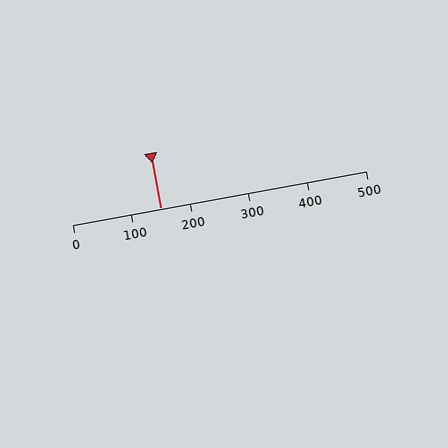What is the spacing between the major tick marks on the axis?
The major ticks are spaced 100 apart.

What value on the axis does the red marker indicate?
The marker indicates approximately 150.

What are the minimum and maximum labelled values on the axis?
The axis runs from 0 to 500.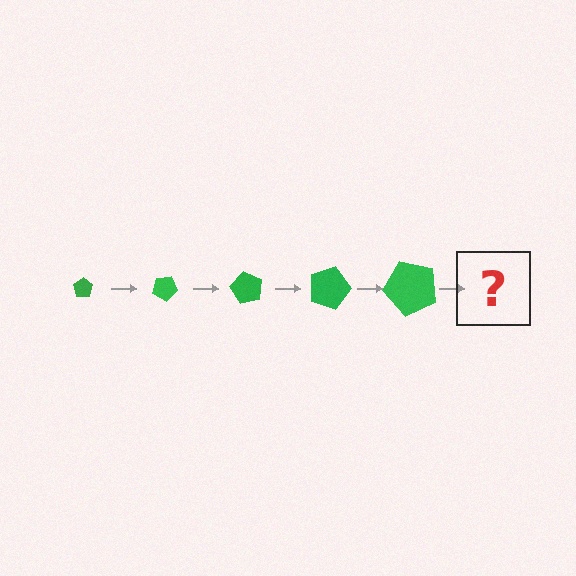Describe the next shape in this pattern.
It should be a pentagon, larger than the previous one and rotated 150 degrees from the start.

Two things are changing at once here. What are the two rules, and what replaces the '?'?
The two rules are that the pentagon grows larger each step and it rotates 30 degrees each step. The '?' should be a pentagon, larger than the previous one and rotated 150 degrees from the start.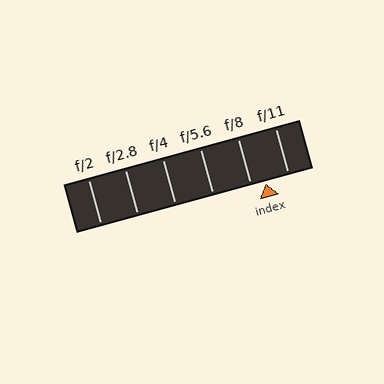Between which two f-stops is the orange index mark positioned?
The index mark is between f/8 and f/11.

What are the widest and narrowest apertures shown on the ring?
The widest aperture shown is f/2 and the narrowest is f/11.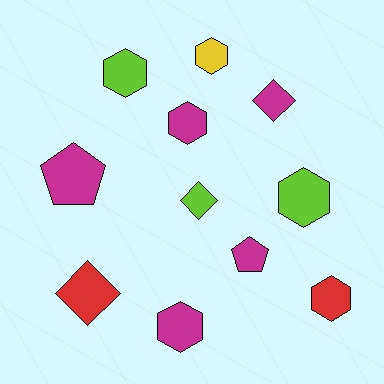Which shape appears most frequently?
Hexagon, with 6 objects.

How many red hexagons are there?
There is 1 red hexagon.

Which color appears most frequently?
Magenta, with 5 objects.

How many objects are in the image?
There are 11 objects.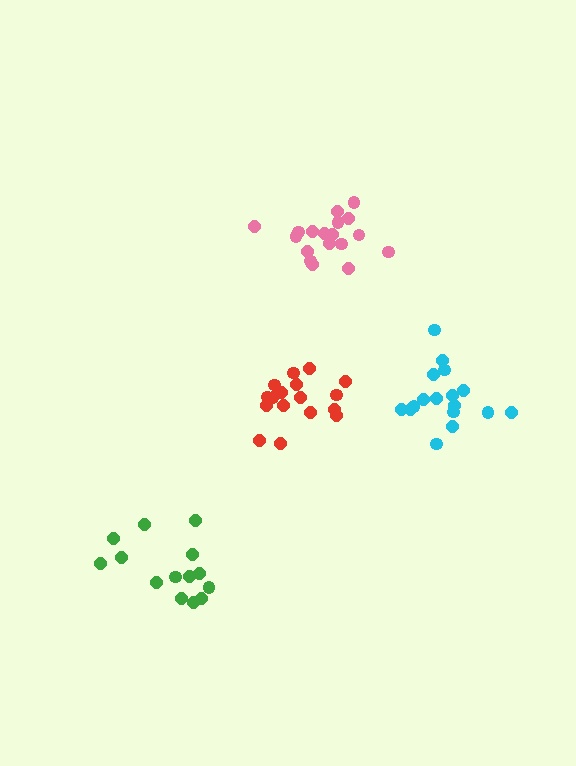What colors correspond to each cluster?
The clusters are colored: pink, green, red, cyan.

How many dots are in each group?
Group 1: 18 dots, Group 2: 14 dots, Group 3: 17 dots, Group 4: 17 dots (66 total).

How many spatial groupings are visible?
There are 4 spatial groupings.